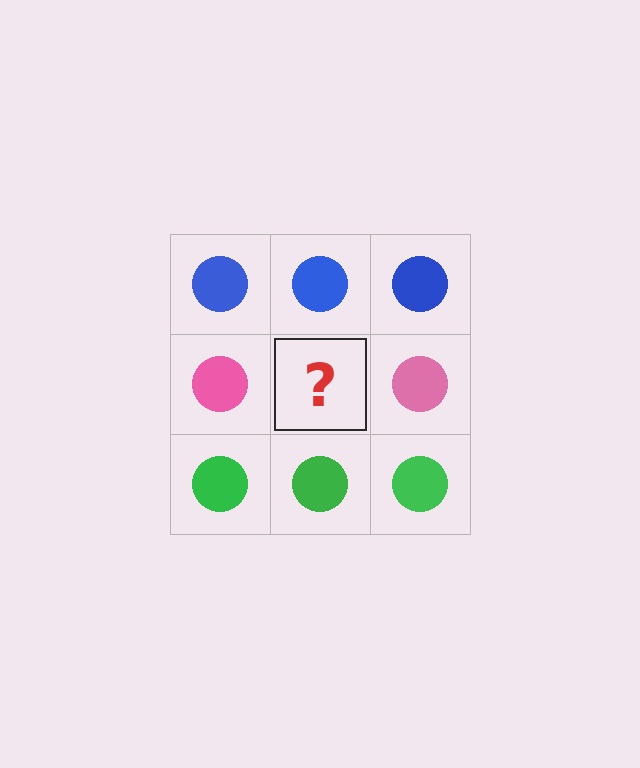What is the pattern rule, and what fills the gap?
The rule is that each row has a consistent color. The gap should be filled with a pink circle.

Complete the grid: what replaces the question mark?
The question mark should be replaced with a pink circle.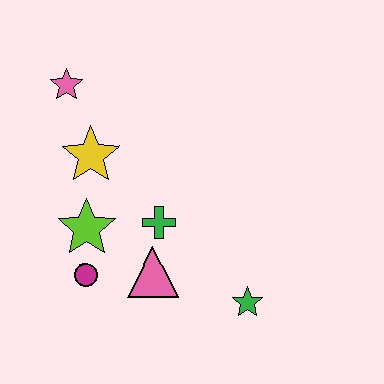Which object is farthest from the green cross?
The pink star is farthest from the green cross.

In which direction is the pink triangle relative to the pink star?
The pink triangle is below the pink star.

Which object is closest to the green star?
The pink triangle is closest to the green star.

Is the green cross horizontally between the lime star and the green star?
Yes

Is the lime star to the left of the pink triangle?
Yes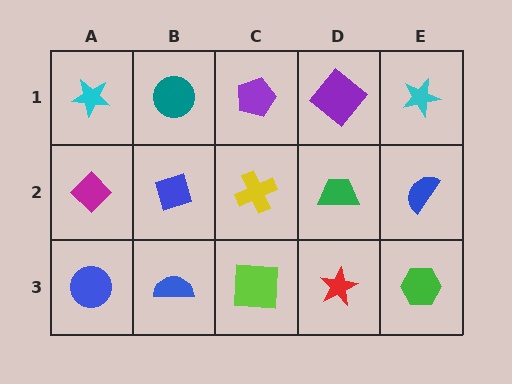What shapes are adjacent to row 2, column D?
A purple diamond (row 1, column D), a red star (row 3, column D), a yellow cross (row 2, column C), a blue semicircle (row 2, column E).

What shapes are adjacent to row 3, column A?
A magenta diamond (row 2, column A), a blue semicircle (row 3, column B).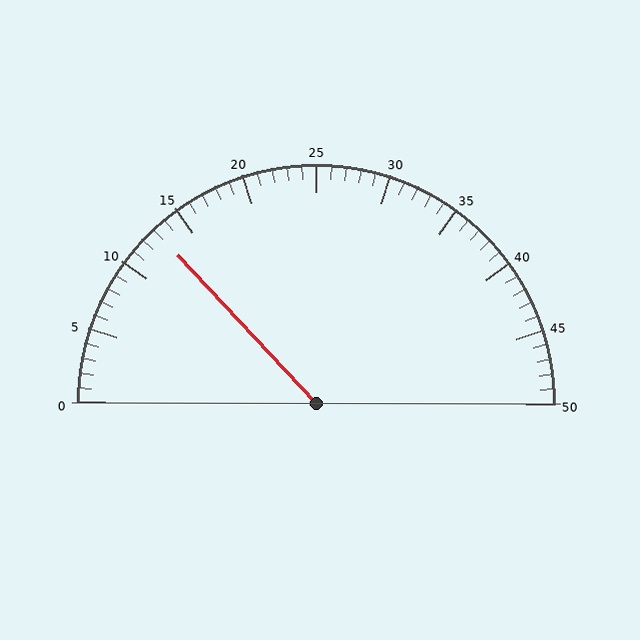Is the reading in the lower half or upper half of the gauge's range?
The reading is in the lower half of the range (0 to 50).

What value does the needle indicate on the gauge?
The needle indicates approximately 13.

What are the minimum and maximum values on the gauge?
The gauge ranges from 0 to 50.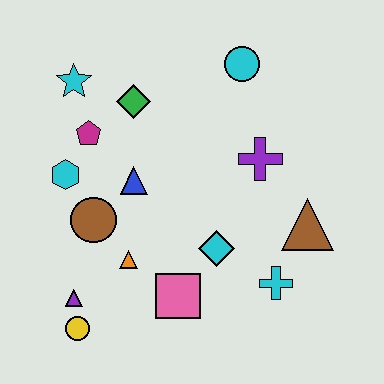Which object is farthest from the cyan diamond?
The cyan star is farthest from the cyan diamond.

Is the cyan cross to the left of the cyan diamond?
No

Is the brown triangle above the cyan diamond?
Yes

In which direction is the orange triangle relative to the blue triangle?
The orange triangle is below the blue triangle.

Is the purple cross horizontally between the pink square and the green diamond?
No